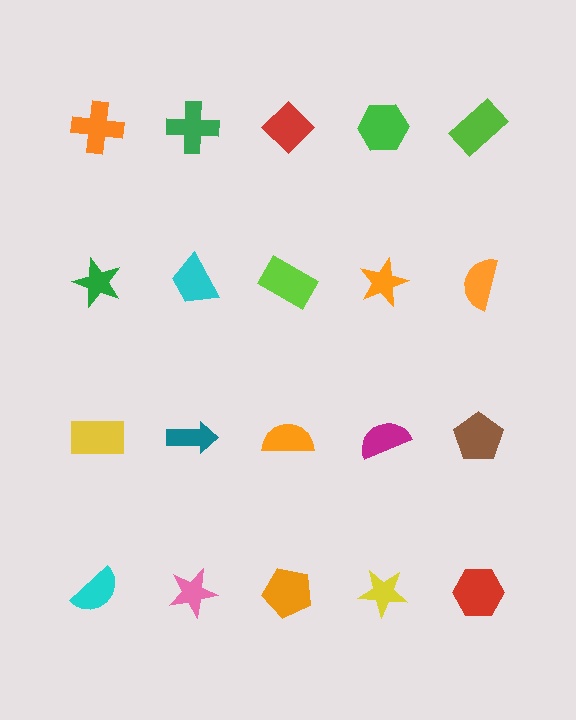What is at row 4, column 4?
A yellow star.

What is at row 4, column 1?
A cyan semicircle.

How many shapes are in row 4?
5 shapes.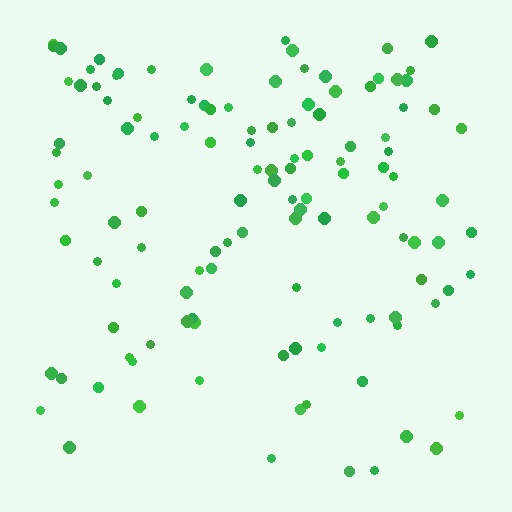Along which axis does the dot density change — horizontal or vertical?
Vertical.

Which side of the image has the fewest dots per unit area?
The bottom.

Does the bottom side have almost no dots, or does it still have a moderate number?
Still a moderate number, just noticeably fewer than the top.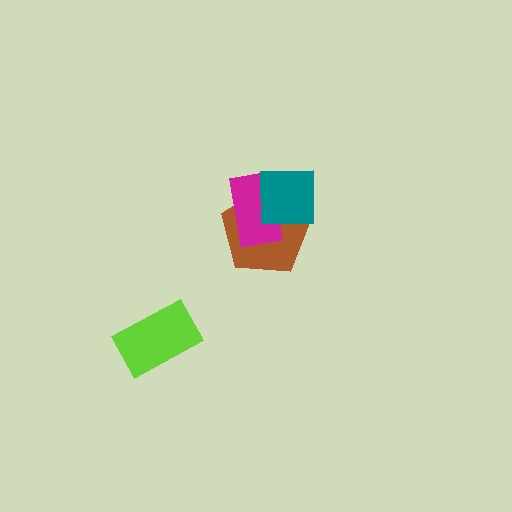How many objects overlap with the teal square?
2 objects overlap with the teal square.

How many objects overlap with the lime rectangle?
0 objects overlap with the lime rectangle.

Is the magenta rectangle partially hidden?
Yes, it is partially covered by another shape.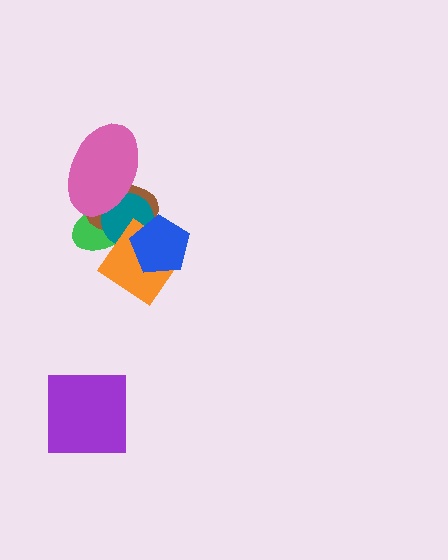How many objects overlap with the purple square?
0 objects overlap with the purple square.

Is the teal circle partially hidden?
Yes, it is partially covered by another shape.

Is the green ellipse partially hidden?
Yes, it is partially covered by another shape.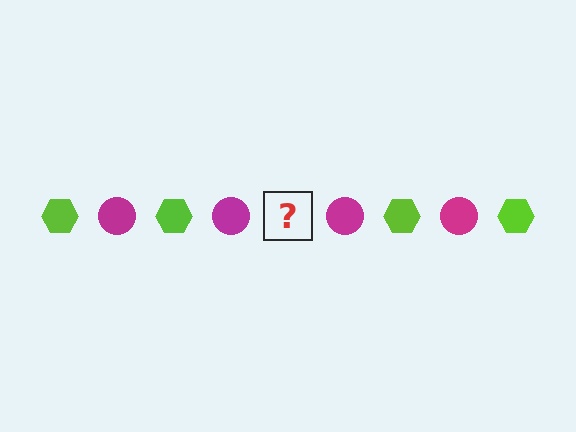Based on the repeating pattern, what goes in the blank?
The blank should be a lime hexagon.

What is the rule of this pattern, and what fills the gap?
The rule is that the pattern alternates between lime hexagon and magenta circle. The gap should be filled with a lime hexagon.